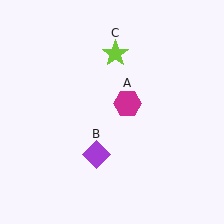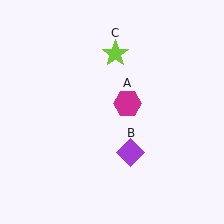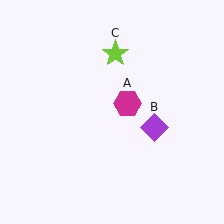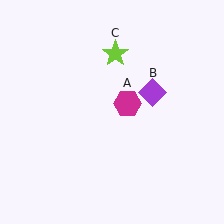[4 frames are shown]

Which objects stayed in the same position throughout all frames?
Magenta hexagon (object A) and lime star (object C) remained stationary.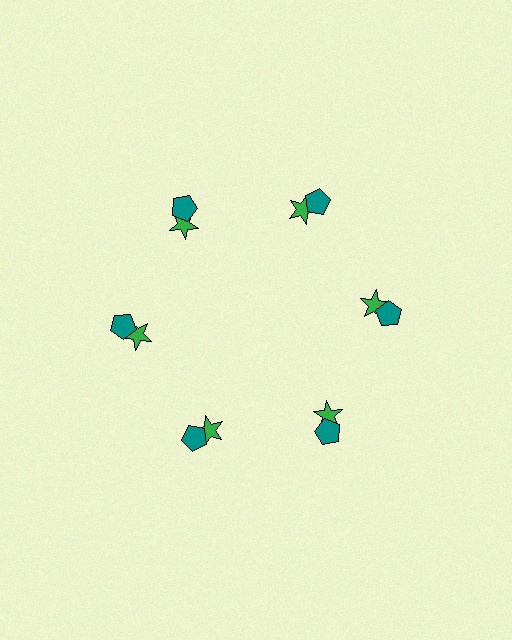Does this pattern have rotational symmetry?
Yes, this pattern has 6-fold rotational symmetry. It looks the same after rotating 60 degrees around the center.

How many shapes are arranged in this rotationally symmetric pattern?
There are 12 shapes, arranged in 6 groups of 2.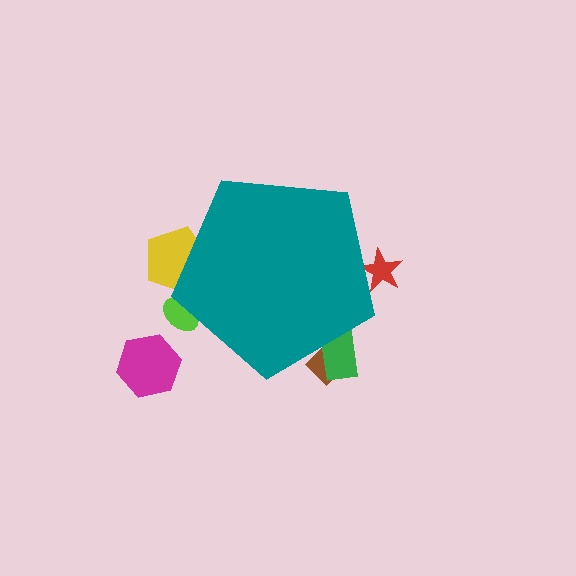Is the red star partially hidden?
Yes, the red star is partially hidden behind the teal pentagon.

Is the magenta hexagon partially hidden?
No, the magenta hexagon is fully visible.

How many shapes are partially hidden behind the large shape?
5 shapes are partially hidden.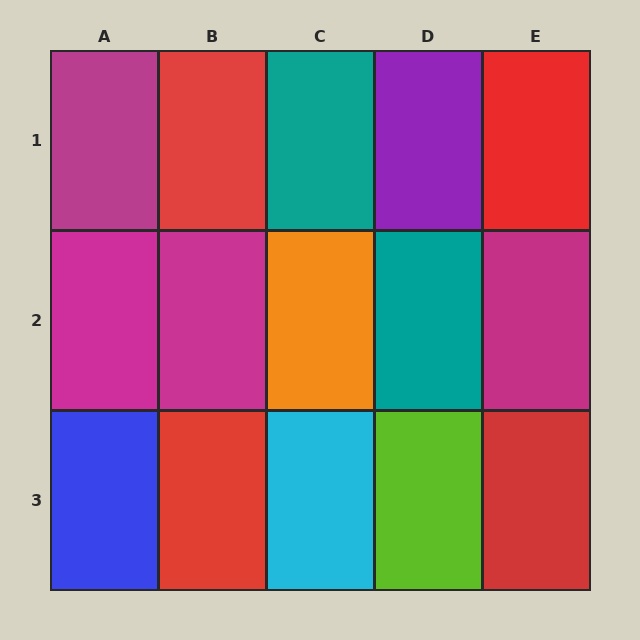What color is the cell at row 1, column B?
Red.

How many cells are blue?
1 cell is blue.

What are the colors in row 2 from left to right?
Magenta, magenta, orange, teal, magenta.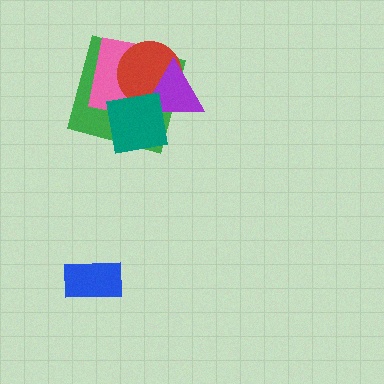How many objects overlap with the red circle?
4 objects overlap with the red circle.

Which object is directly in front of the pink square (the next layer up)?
The red circle is directly in front of the pink square.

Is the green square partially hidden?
Yes, it is partially covered by another shape.